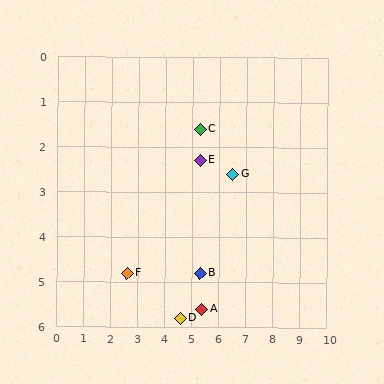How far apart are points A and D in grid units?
Points A and D are about 0.8 grid units apart.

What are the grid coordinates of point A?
Point A is at approximately (5.4, 5.6).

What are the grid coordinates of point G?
Point G is at approximately (6.5, 2.6).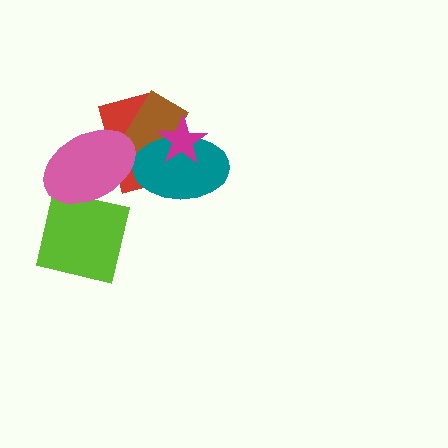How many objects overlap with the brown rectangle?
4 objects overlap with the brown rectangle.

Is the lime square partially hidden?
Yes, it is partially covered by another shape.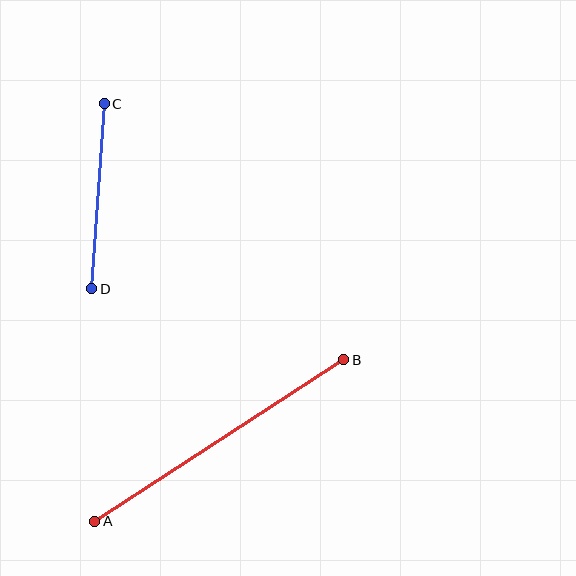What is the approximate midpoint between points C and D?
The midpoint is at approximately (98, 196) pixels.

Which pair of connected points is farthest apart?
Points A and B are farthest apart.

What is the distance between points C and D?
The distance is approximately 186 pixels.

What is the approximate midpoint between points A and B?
The midpoint is at approximately (219, 440) pixels.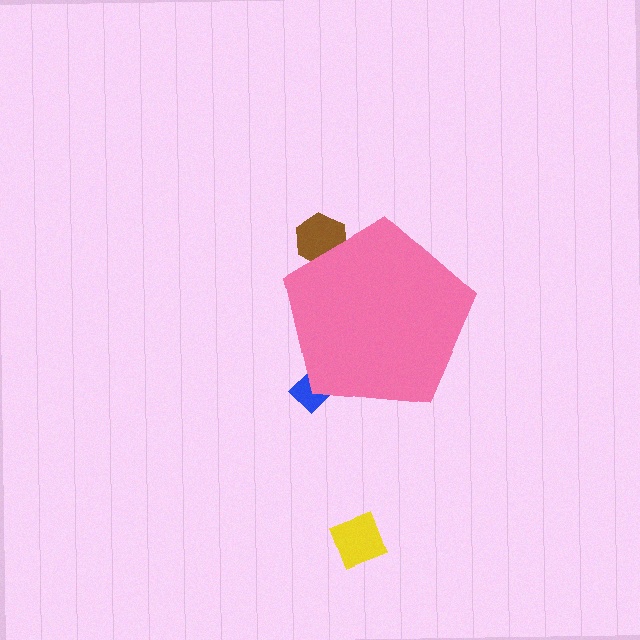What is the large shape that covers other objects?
A pink pentagon.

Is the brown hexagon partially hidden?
Yes, the brown hexagon is partially hidden behind the pink pentagon.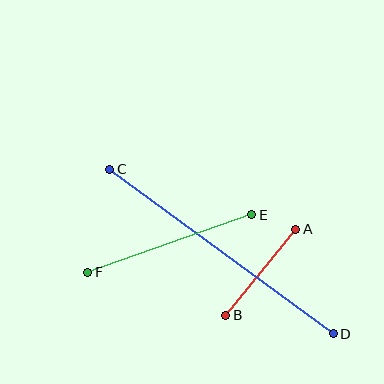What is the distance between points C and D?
The distance is approximately 277 pixels.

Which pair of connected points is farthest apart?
Points C and D are farthest apart.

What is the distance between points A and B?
The distance is approximately 111 pixels.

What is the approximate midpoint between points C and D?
The midpoint is at approximately (222, 251) pixels.